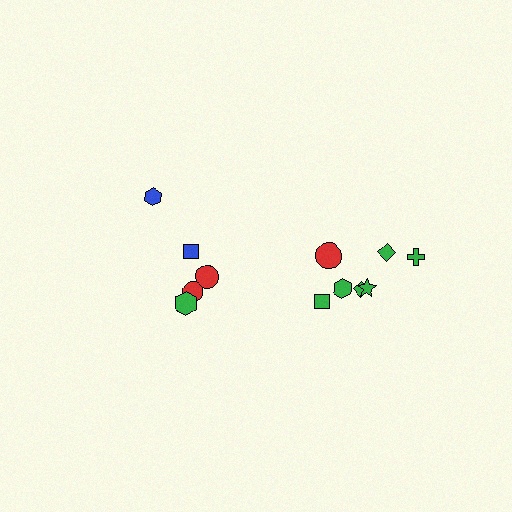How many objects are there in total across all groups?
There are 12 objects.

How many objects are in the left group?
There are 5 objects.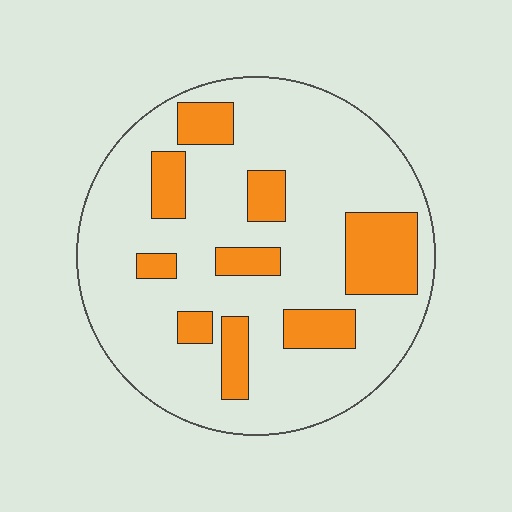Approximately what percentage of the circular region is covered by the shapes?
Approximately 20%.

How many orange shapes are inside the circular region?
9.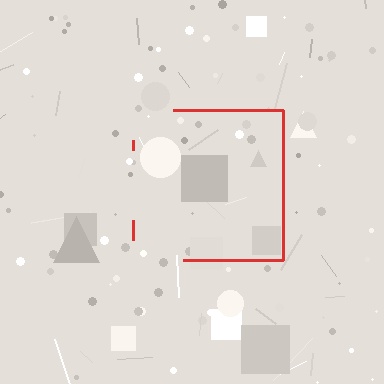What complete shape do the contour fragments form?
The contour fragments form a square.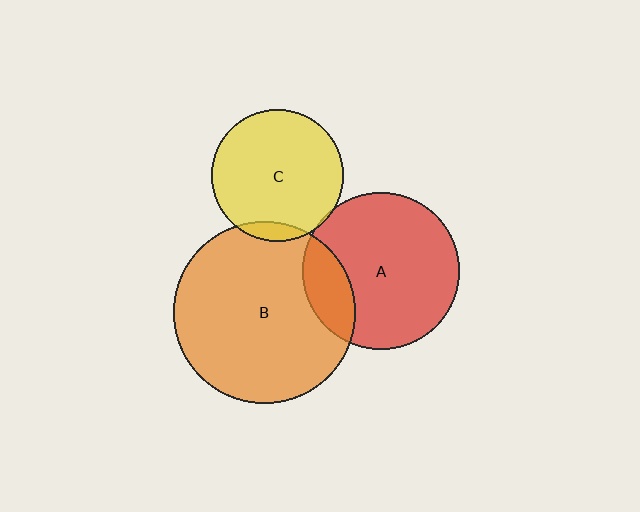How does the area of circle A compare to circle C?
Approximately 1.4 times.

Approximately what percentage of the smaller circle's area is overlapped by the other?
Approximately 5%.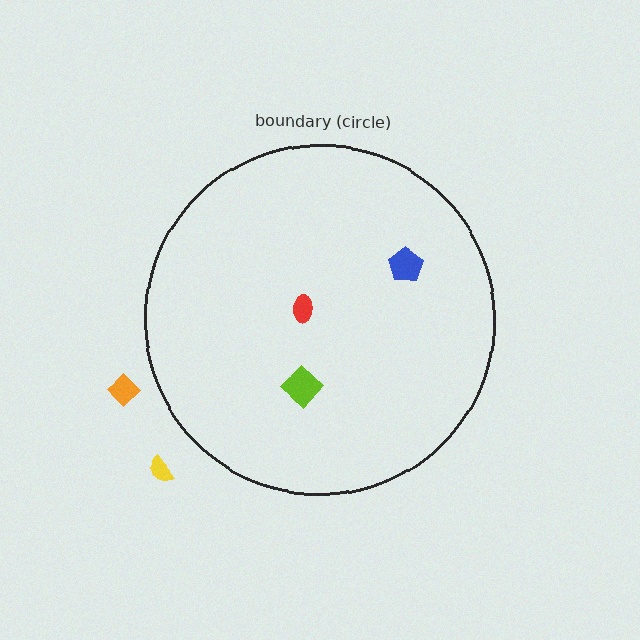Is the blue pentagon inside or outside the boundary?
Inside.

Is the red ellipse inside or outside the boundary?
Inside.